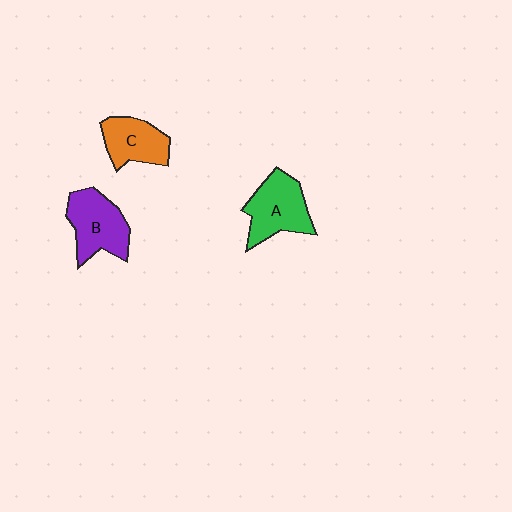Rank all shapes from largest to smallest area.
From largest to smallest: A (green), B (purple), C (orange).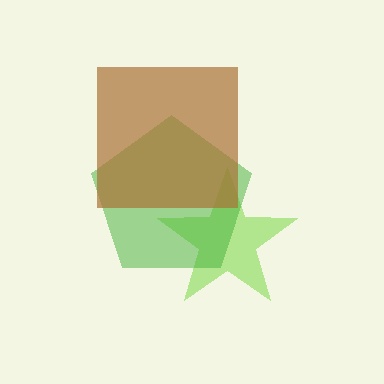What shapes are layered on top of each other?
The layered shapes are: a lime star, a green pentagon, a brown square.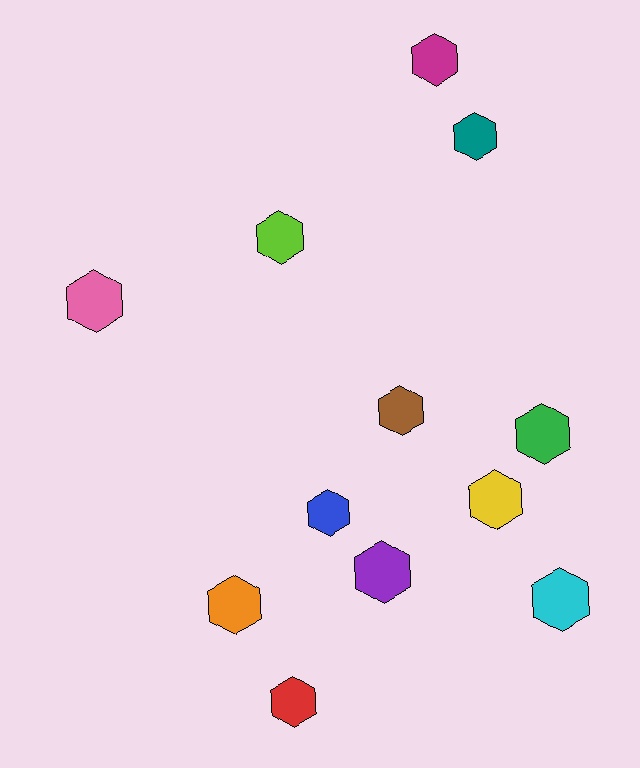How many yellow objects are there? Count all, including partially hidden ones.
There is 1 yellow object.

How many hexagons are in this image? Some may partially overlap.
There are 12 hexagons.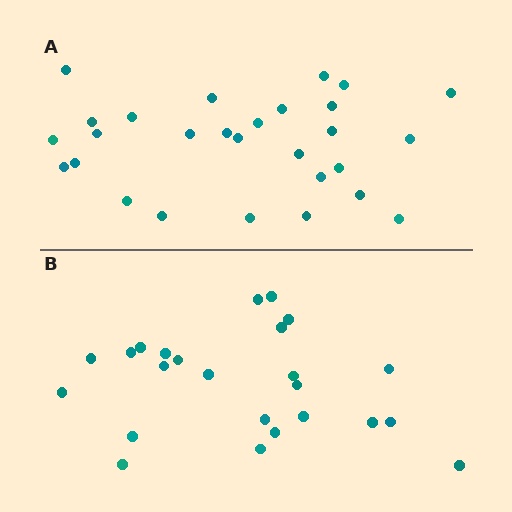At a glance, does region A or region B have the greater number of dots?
Region A (the top region) has more dots.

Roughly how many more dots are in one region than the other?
Region A has about 4 more dots than region B.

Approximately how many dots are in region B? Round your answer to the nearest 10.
About 20 dots. (The exact count is 24, which rounds to 20.)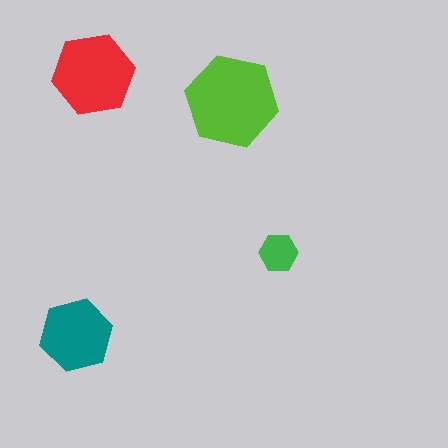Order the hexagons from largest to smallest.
the lime one, the red one, the teal one, the green one.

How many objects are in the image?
There are 4 objects in the image.